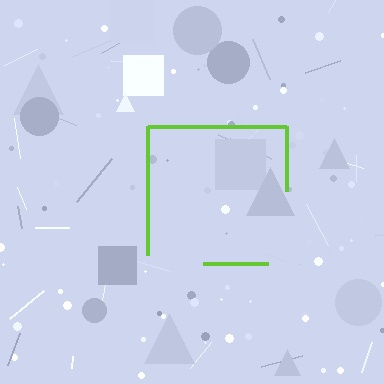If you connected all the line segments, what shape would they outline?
They would outline a square.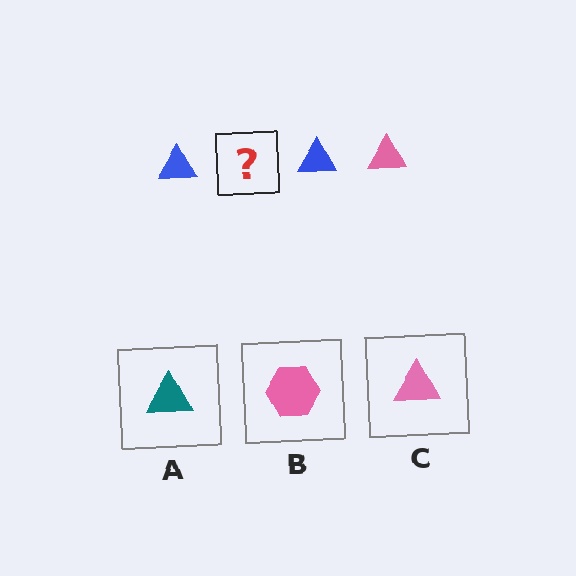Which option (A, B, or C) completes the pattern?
C.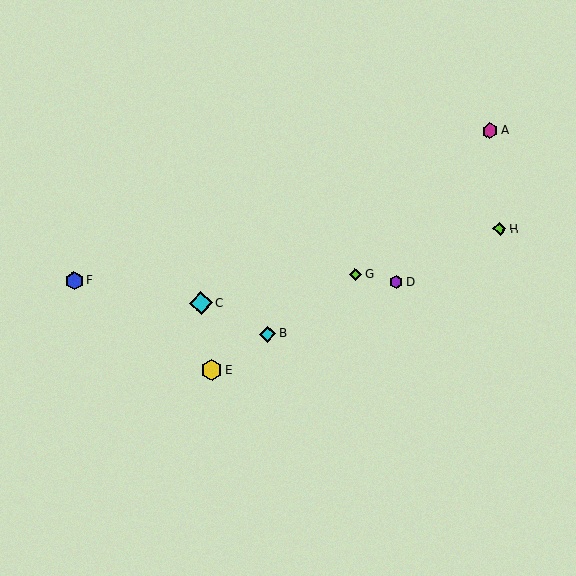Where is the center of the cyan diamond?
The center of the cyan diamond is at (201, 303).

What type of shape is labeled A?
Shape A is a magenta hexagon.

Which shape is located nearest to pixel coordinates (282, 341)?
The cyan diamond (labeled B) at (268, 334) is nearest to that location.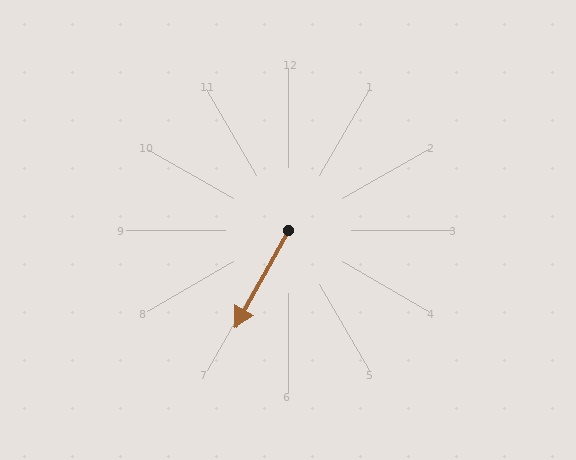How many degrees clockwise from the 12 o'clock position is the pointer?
Approximately 209 degrees.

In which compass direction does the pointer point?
Southwest.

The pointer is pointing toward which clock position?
Roughly 7 o'clock.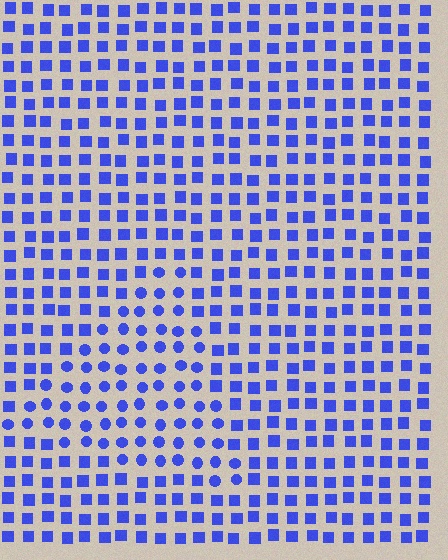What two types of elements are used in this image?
The image uses circles inside the triangle region and squares outside it.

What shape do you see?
I see a triangle.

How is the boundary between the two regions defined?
The boundary is defined by a change in element shape: circles inside vs. squares outside. All elements share the same color and spacing.